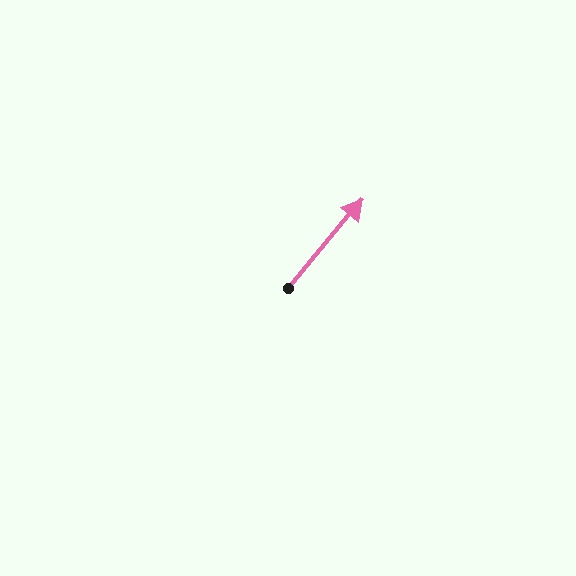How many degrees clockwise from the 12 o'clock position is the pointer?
Approximately 40 degrees.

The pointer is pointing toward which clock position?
Roughly 1 o'clock.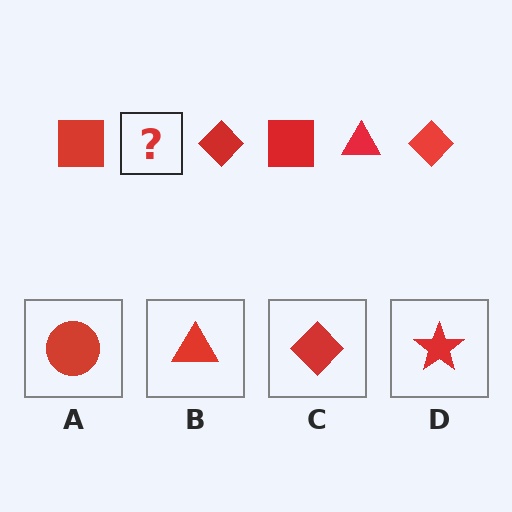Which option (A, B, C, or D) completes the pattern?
B.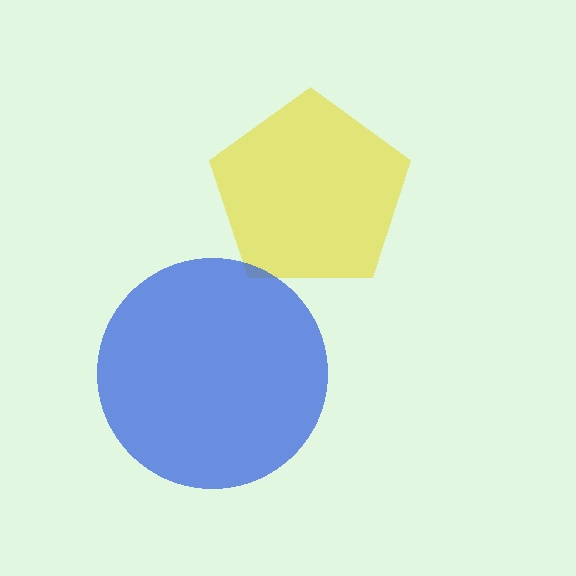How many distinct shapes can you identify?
There are 2 distinct shapes: a yellow pentagon, a blue circle.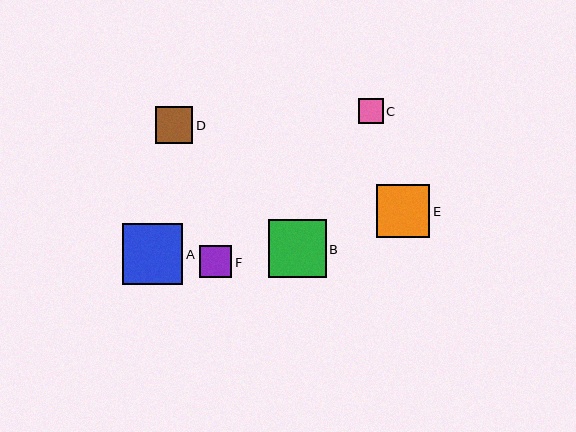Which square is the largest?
Square A is the largest with a size of approximately 61 pixels.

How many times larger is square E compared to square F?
Square E is approximately 1.7 times the size of square F.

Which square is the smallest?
Square C is the smallest with a size of approximately 25 pixels.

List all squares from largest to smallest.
From largest to smallest: A, B, E, D, F, C.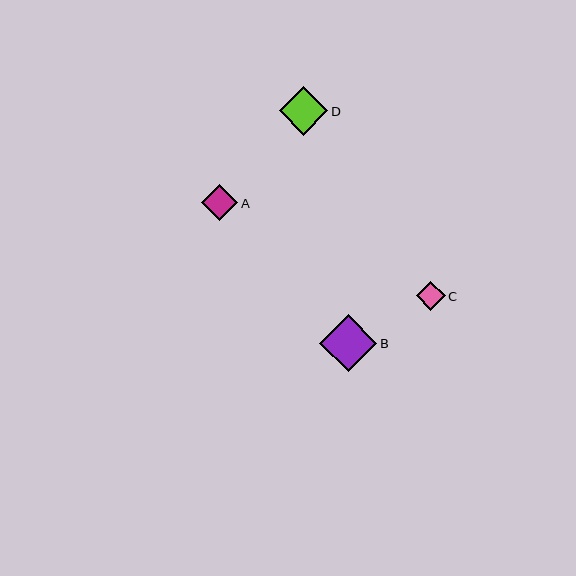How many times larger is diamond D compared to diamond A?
Diamond D is approximately 1.3 times the size of diamond A.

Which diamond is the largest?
Diamond B is the largest with a size of approximately 57 pixels.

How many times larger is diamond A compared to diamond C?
Diamond A is approximately 1.2 times the size of diamond C.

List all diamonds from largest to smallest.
From largest to smallest: B, D, A, C.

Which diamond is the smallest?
Diamond C is the smallest with a size of approximately 29 pixels.